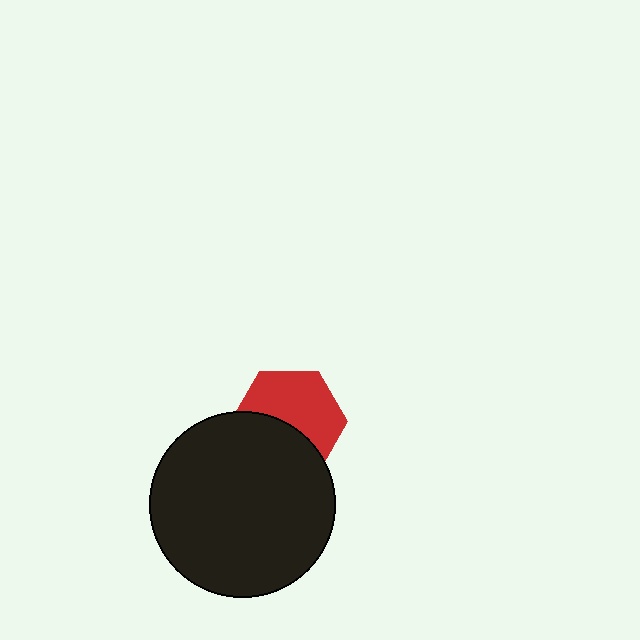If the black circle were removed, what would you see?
You would see the complete red hexagon.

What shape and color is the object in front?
The object in front is a black circle.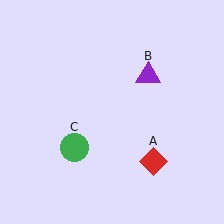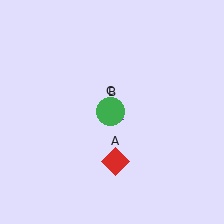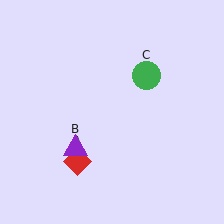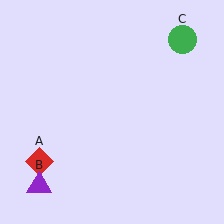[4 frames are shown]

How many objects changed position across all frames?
3 objects changed position: red diamond (object A), purple triangle (object B), green circle (object C).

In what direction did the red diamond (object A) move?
The red diamond (object A) moved left.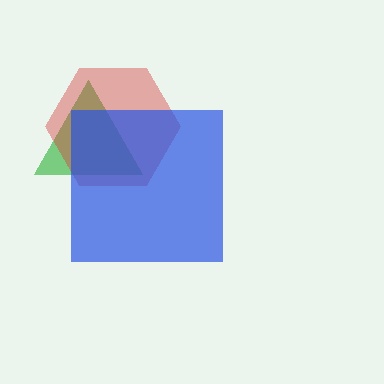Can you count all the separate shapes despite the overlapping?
Yes, there are 3 separate shapes.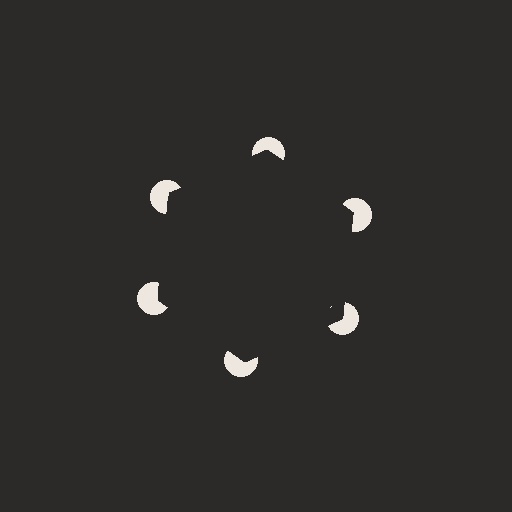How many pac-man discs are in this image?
There are 6 — one at each vertex of the illusory hexagon.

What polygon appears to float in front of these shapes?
An illusory hexagon — its edges are inferred from the aligned wedge cuts in the pac-man discs, not physically drawn.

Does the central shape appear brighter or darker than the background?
It typically appears slightly darker than the background, even though no actual brightness change is drawn.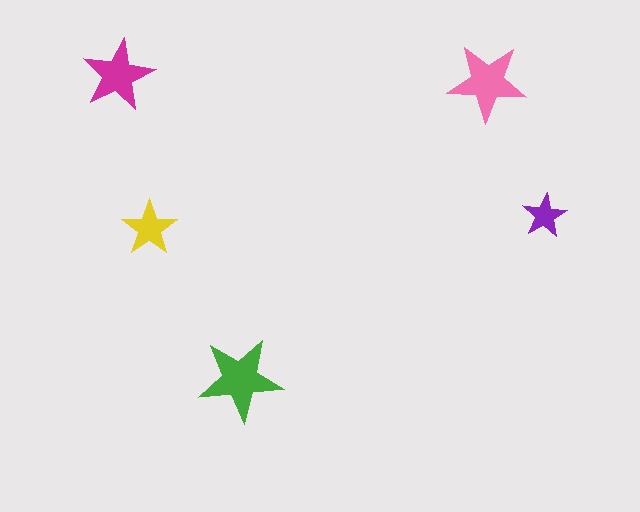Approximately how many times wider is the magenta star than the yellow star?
About 1.5 times wider.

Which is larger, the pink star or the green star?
The green one.